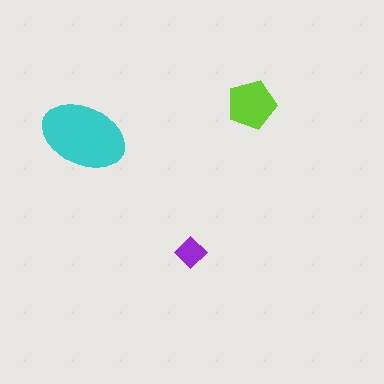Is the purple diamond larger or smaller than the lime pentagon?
Smaller.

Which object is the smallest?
The purple diamond.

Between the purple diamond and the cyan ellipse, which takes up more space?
The cyan ellipse.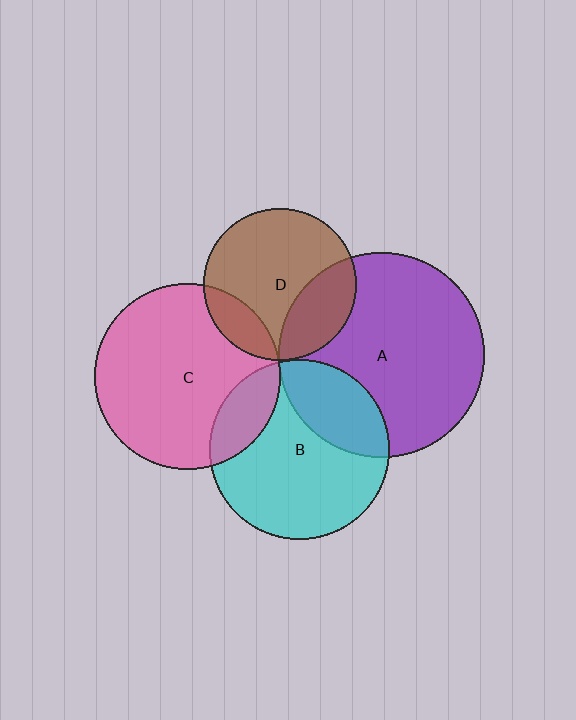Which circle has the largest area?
Circle A (purple).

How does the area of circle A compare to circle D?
Approximately 1.8 times.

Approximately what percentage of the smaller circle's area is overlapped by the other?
Approximately 25%.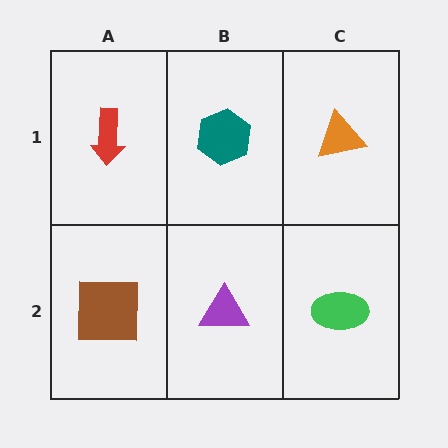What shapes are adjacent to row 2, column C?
An orange triangle (row 1, column C), a purple triangle (row 2, column B).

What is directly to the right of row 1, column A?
A teal hexagon.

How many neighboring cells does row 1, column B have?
3.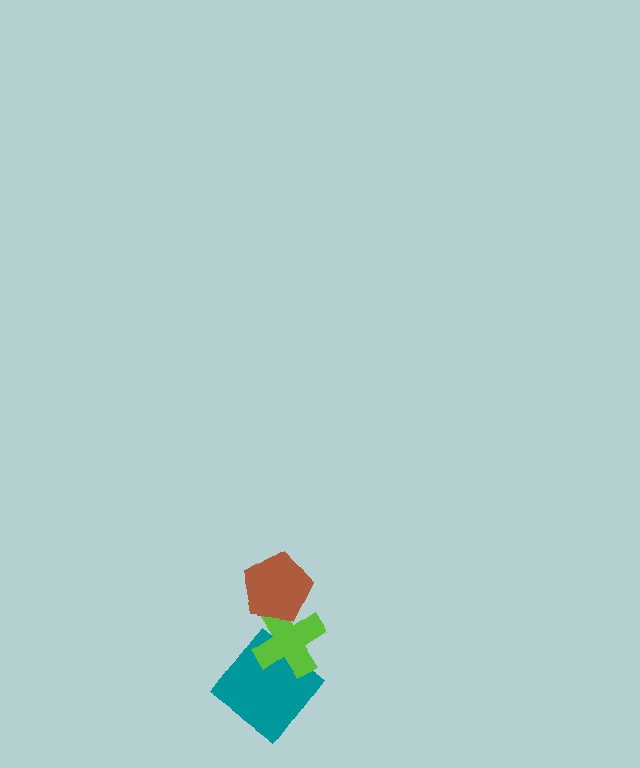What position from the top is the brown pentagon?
The brown pentagon is 1st from the top.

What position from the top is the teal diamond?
The teal diamond is 3rd from the top.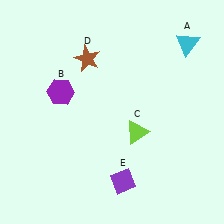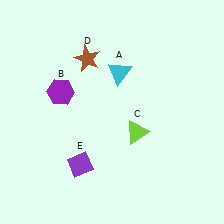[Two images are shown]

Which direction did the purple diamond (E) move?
The purple diamond (E) moved left.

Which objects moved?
The objects that moved are: the cyan triangle (A), the purple diamond (E).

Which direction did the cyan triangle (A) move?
The cyan triangle (A) moved left.